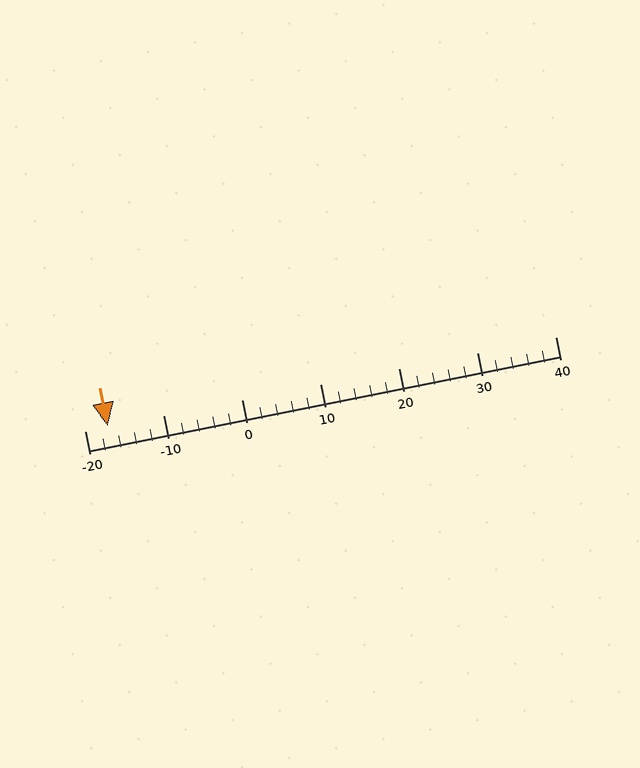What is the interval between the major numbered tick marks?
The major tick marks are spaced 10 units apart.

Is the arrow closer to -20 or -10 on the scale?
The arrow is closer to -20.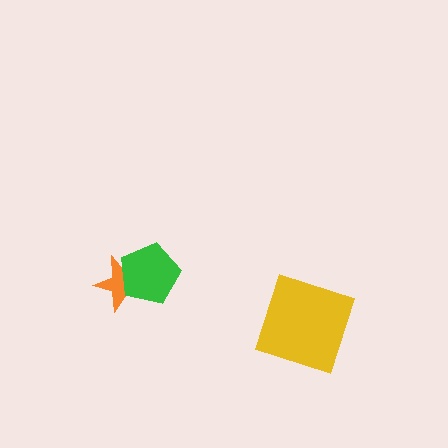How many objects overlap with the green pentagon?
1 object overlaps with the green pentagon.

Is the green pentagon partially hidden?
No, no other shape covers it.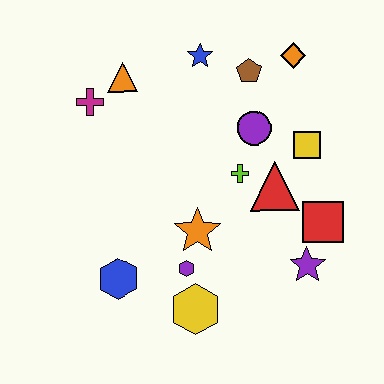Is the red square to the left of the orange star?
No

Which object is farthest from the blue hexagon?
The orange diamond is farthest from the blue hexagon.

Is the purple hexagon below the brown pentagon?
Yes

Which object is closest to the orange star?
The purple hexagon is closest to the orange star.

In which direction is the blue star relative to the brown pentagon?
The blue star is to the left of the brown pentagon.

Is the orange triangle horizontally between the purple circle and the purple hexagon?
No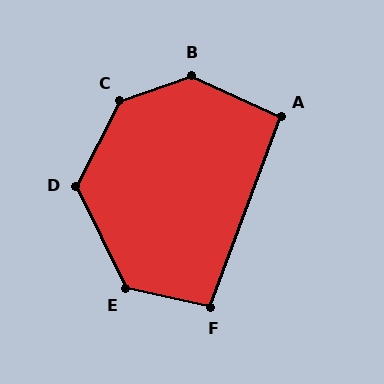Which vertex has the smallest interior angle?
A, at approximately 95 degrees.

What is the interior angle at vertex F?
Approximately 98 degrees (obtuse).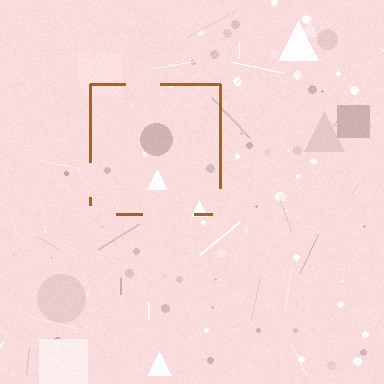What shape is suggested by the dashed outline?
The dashed outline suggests a square.